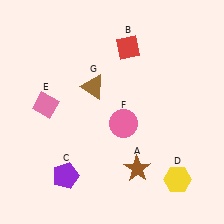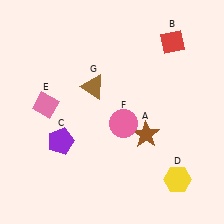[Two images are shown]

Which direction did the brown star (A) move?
The brown star (A) moved up.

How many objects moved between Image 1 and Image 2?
3 objects moved between the two images.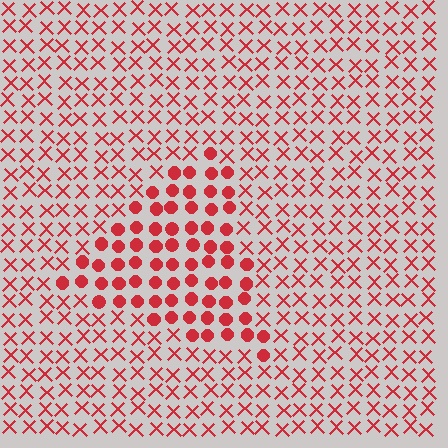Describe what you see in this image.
The image is filled with small red elements arranged in a uniform grid. A triangle-shaped region contains circles, while the surrounding area contains X marks. The boundary is defined purely by the change in element shape.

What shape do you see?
I see a triangle.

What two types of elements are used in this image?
The image uses circles inside the triangle region and X marks outside it.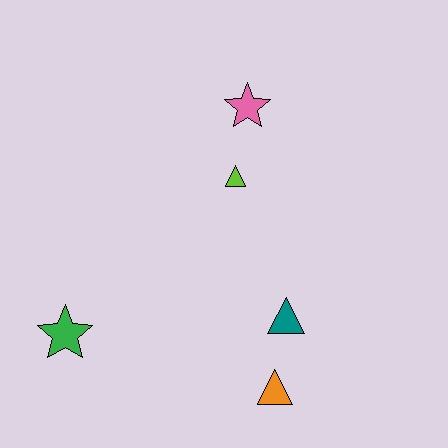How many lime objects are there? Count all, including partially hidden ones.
There is 1 lime object.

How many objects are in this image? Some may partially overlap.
There are 5 objects.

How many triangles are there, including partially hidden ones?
There are 3 triangles.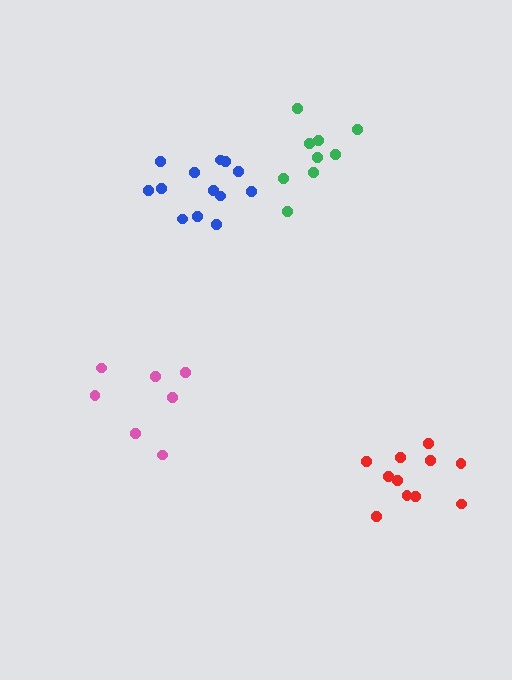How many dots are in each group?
Group 1: 9 dots, Group 2: 7 dots, Group 3: 13 dots, Group 4: 11 dots (40 total).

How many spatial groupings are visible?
There are 4 spatial groupings.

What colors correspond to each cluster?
The clusters are colored: green, pink, blue, red.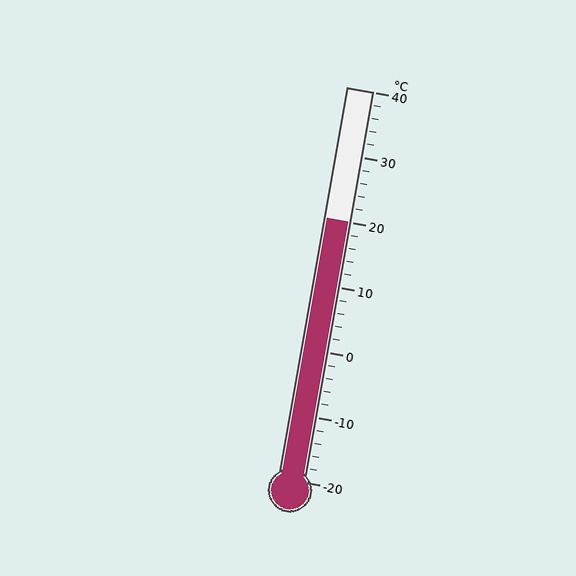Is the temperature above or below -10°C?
The temperature is above -10°C.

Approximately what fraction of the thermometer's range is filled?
The thermometer is filled to approximately 65% of its range.